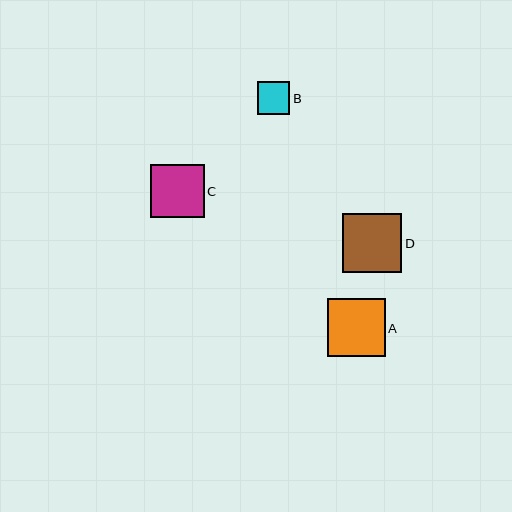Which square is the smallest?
Square B is the smallest with a size of approximately 32 pixels.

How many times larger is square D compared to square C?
Square D is approximately 1.1 times the size of square C.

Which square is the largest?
Square D is the largest with a size of approximately 60 pixels.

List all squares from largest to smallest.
From largest to smallest: D, A, C, B.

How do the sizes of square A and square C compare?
Square A and square C are approximately the same size.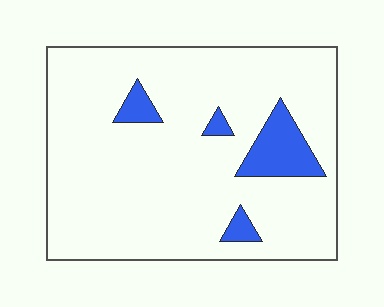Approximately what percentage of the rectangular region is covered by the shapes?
Approximately 10%.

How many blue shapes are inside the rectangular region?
4.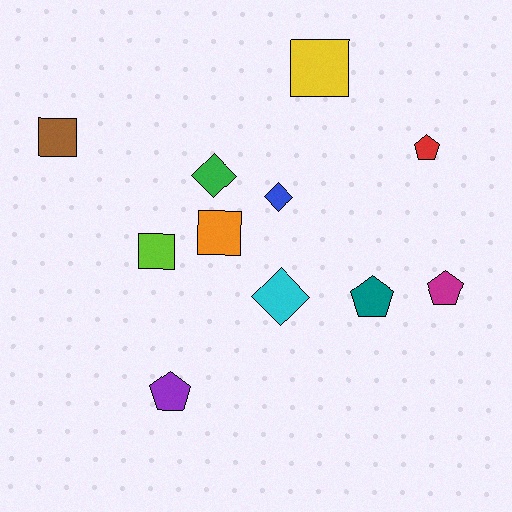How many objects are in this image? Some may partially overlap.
There are 11 objects.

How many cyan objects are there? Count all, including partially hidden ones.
There is 1 cyan object.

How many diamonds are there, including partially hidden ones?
There are 3 diamonds.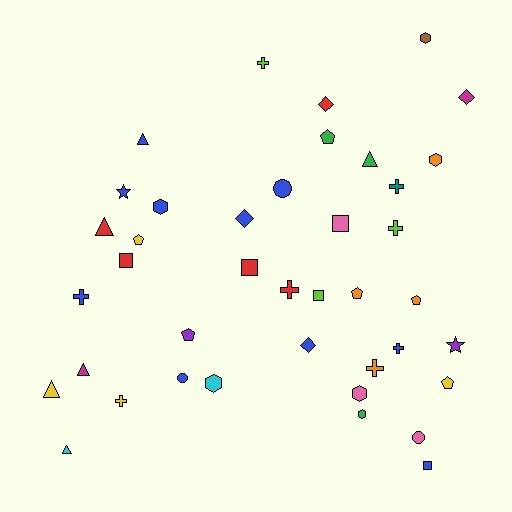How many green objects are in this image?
There are 3 green objects.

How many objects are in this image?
There are 40 objects.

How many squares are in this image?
There are 5 squares.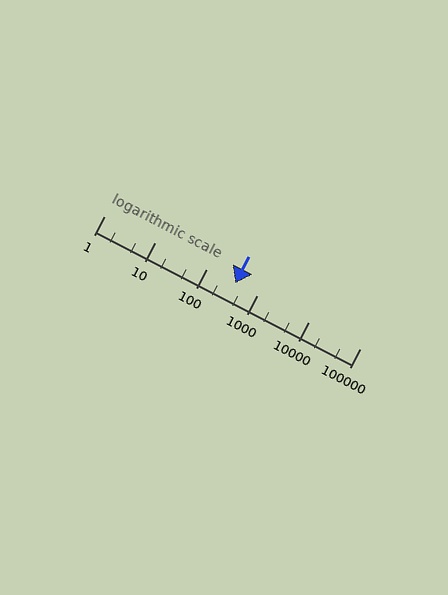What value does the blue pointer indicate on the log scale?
The pointer indicates approximately 370.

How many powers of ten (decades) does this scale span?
The scale spans 5 decades, from 1 to 100000.